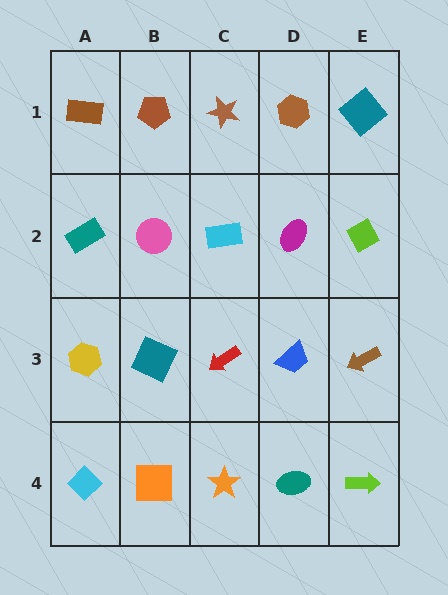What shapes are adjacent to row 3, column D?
A magenta ellipse (row 2, column D), a teal ellipse (row 4, column D), a red arrow (row 3, column C), a brown arrow (row 3, column E).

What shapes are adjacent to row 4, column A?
A yellow hexagon (row 3, column A), an orange square (row 4, column B).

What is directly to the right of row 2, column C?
A magenta ellipse.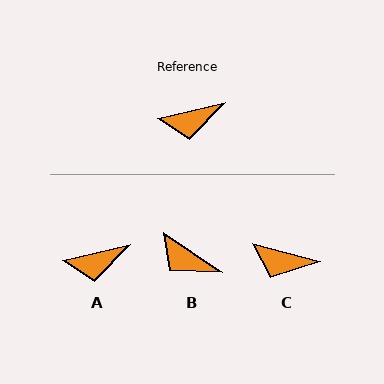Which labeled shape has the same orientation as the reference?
A.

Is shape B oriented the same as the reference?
No, it is off by about 48 degrees.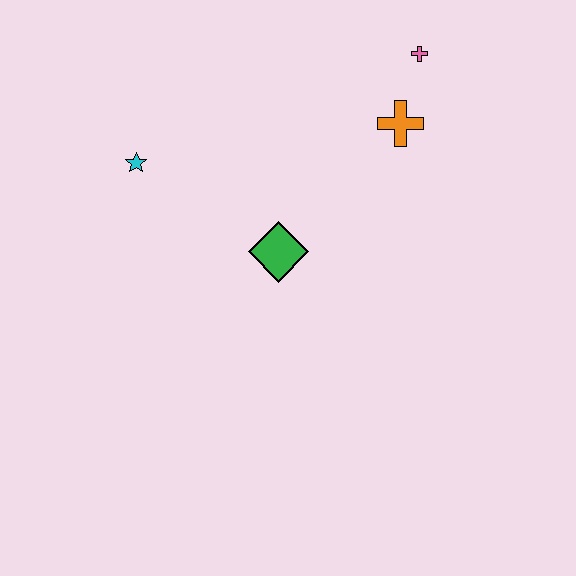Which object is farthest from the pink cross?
The cyan star is farthest from the pink cross.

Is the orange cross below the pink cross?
Yes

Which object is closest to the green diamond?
The cyan star is closest to the green diamond.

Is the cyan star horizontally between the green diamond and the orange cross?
No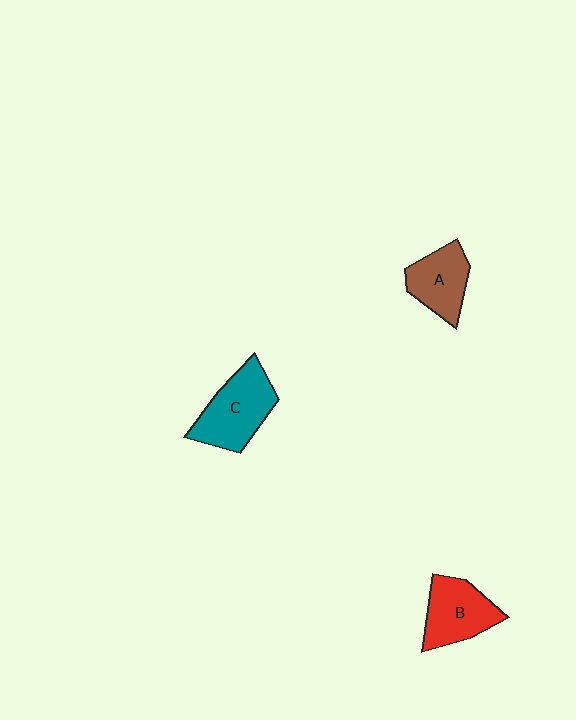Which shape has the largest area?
Shape C (teal).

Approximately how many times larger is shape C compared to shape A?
Approximately 1.3 times.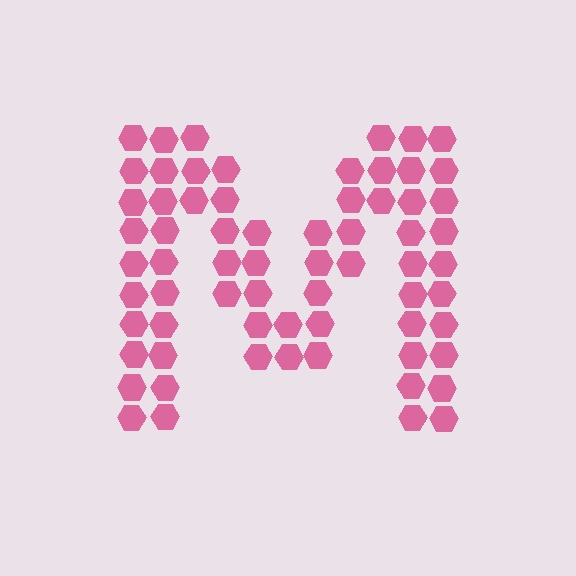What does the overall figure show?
The overall figure shows the letter M.